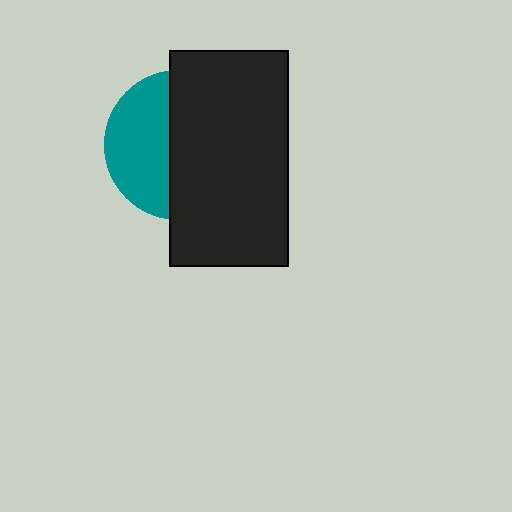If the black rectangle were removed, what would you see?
You would see the complete teal circle.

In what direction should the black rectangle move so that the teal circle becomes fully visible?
The black rectangle should move right. That is the shortest direction to clear the overlap and leave the teal circle fully visible.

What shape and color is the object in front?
The object in front is a black rectangle.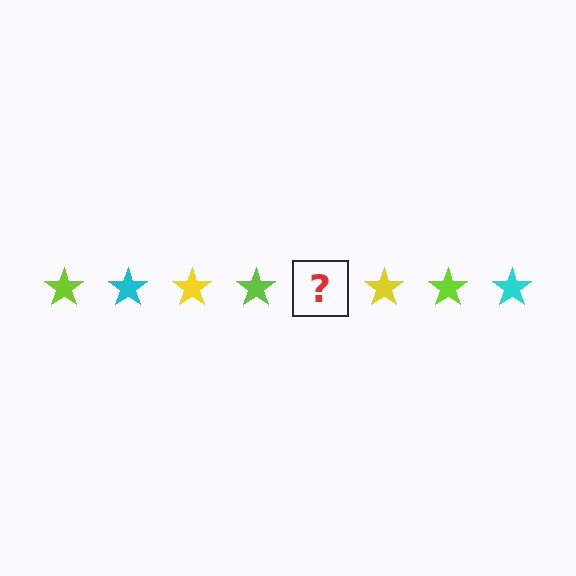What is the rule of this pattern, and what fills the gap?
The rule is that the pattern cycles through lime, cyan, yellow stars. The gap should be filled with a cyan star.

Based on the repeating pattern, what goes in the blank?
The blank should be a cyan star.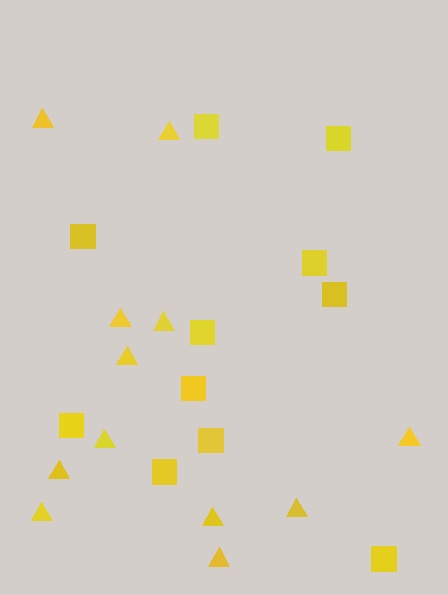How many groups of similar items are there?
There are 2 groups: one group of triangles (12) and one group of squares (11).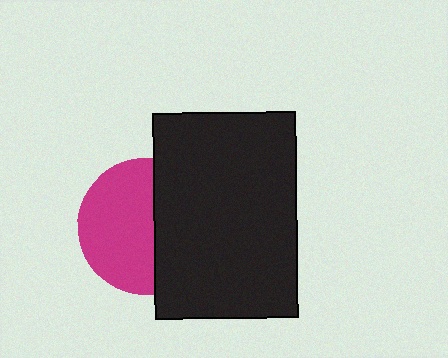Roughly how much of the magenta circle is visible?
About half of it is visible (roughly 57%).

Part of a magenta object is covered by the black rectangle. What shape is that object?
It is a circle.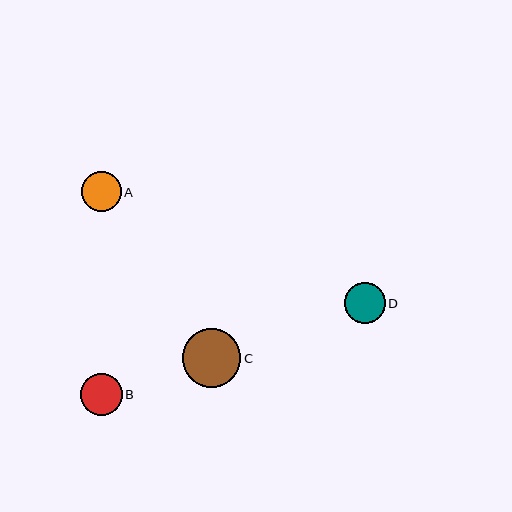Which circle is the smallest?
Circle A is the smallest with a size of approximately 40 pixels.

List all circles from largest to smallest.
From largest to smallest: C, B, D, A.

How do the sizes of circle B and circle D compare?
Circle B and circle D are approximately the same size.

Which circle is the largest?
Circle C is the largest with a size of approximately 59 pixels.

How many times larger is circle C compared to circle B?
Circle C is approximately 1.4 times the size of circle B.